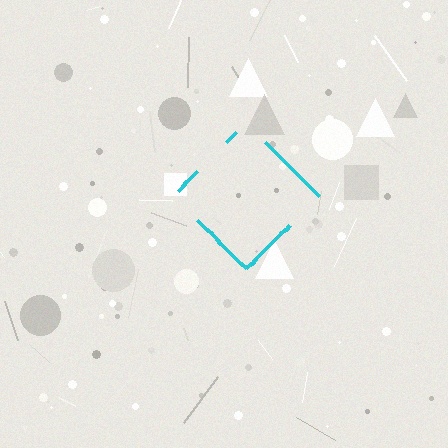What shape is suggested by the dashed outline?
The dashed outline suggests a diamond.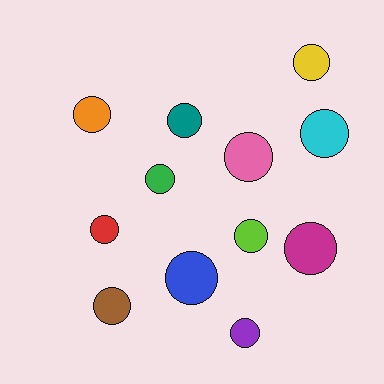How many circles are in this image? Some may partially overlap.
There are 12 circles.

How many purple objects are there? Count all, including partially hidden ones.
There is 1 purple object.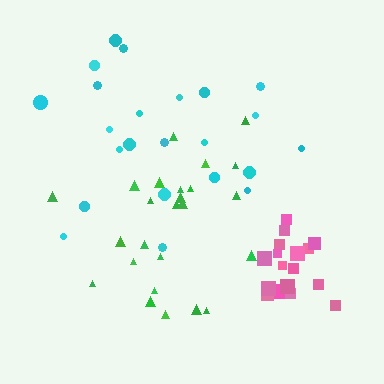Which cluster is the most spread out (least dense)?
Cyan.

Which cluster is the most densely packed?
Pink.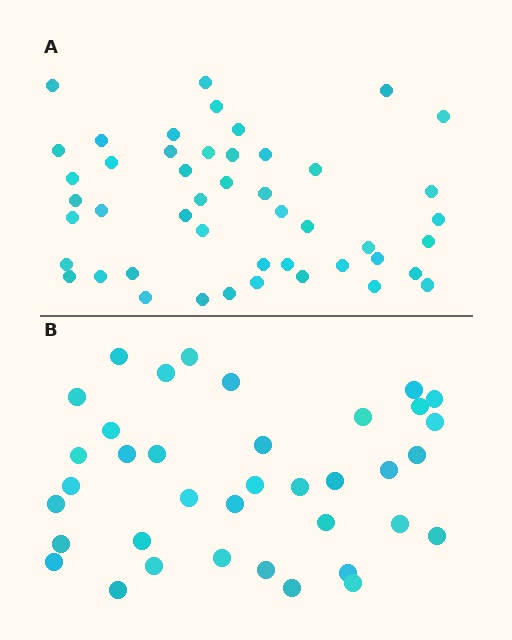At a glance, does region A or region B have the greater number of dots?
Region A (the top region) has more dots.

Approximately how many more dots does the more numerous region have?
Region A has roughly 10 or so more dots than region B.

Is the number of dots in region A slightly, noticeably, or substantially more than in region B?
Region A has noticeably more, but not dramatically so. The ratio is roughly 1.3 to 1.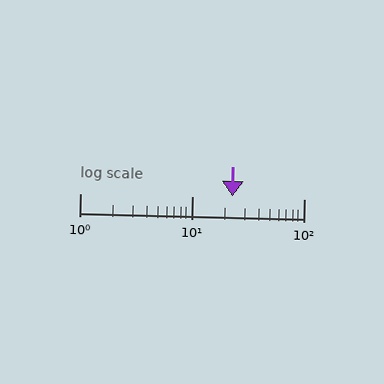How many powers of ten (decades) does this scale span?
The scale spans 2 decades, from 1 to 100.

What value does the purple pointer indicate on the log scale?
The pointer indicates approximately 23.